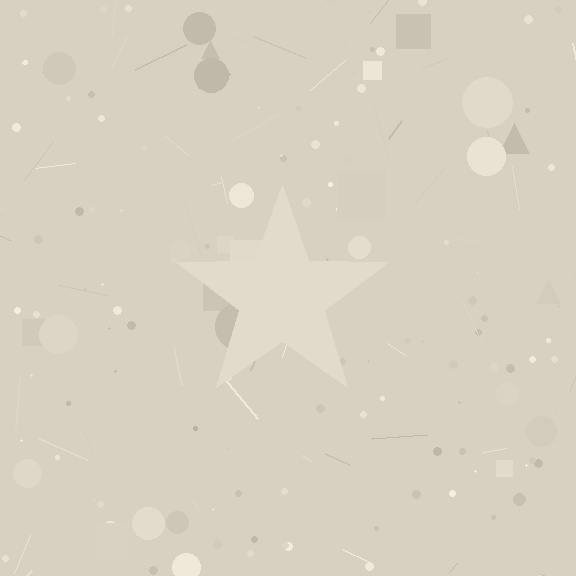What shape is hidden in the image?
A star is hidden in the image.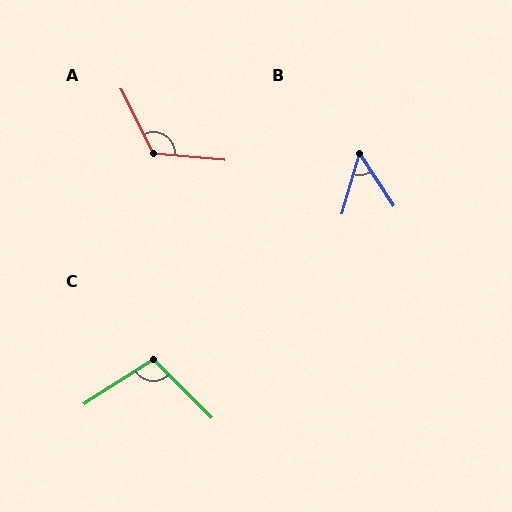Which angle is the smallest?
B, at approximately 49 degrees.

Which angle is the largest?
A, at approximately 122 degrees.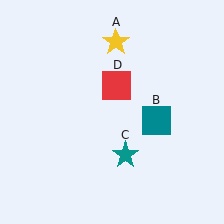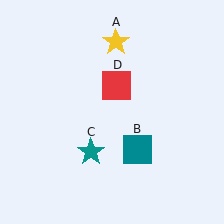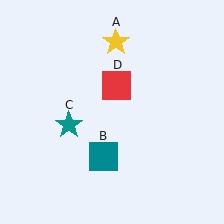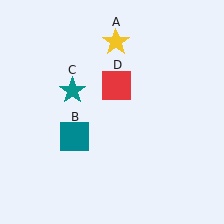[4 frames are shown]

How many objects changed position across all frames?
2 objects changed position: teal square (object B), teal star (object C).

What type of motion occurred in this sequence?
The teal square (object B), teal star (object C) rotated clockwise around the center of the scene.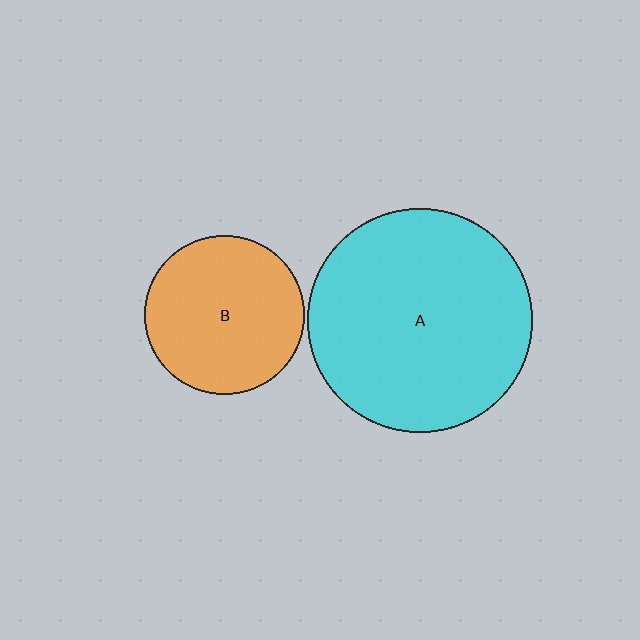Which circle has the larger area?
Circle A (cyan).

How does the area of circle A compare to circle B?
Approximately 2.0 times.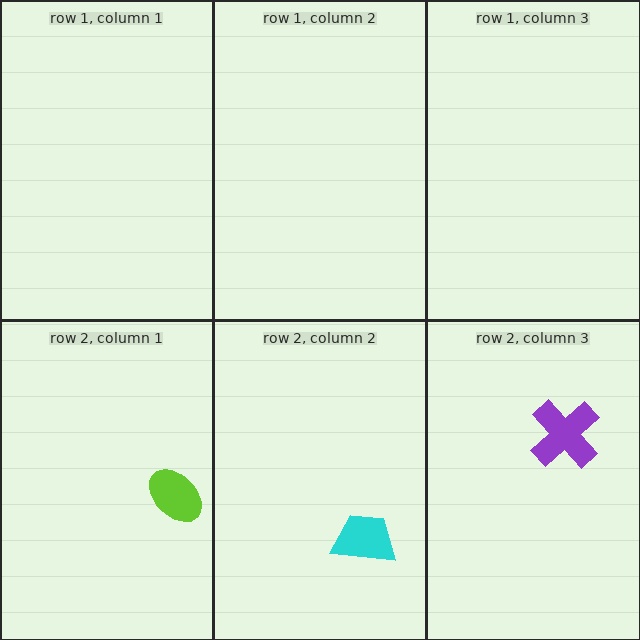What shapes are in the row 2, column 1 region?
The lime ellipse.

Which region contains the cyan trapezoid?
The row 2, column 2 region.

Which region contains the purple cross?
The row 2, column 3 region.